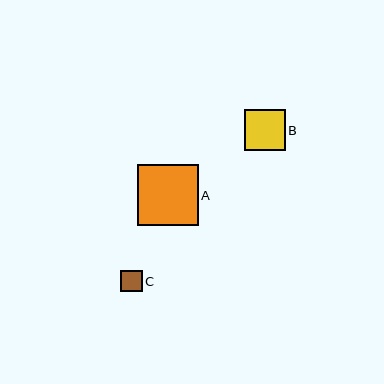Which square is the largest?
Square A is the largest with a size of approximately 61 pixels.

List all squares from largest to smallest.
From largest to smallest: A, B, C.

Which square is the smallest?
Square C is the smallest with a size of approximately 22 pixels.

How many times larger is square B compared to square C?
Square B is approximately 1.9 times the size of square C.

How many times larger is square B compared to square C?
Square B is approximately 1.9 times the size of square C.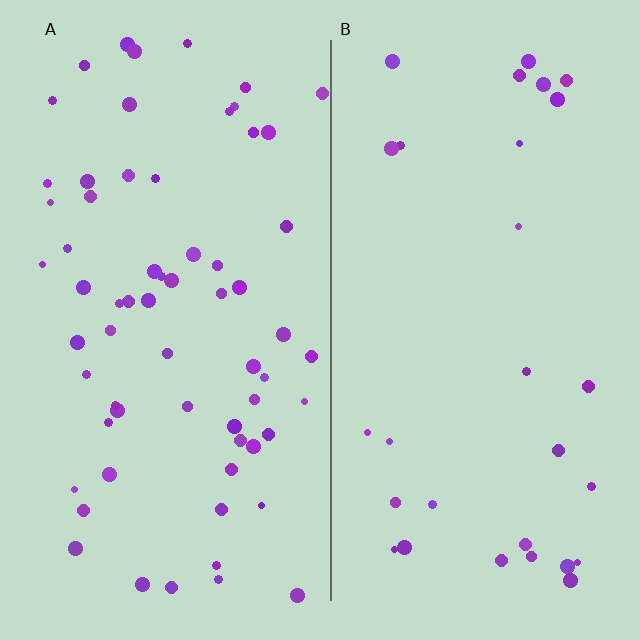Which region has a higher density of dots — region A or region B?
A (the left).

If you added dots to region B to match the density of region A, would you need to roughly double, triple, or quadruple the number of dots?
Approximately double.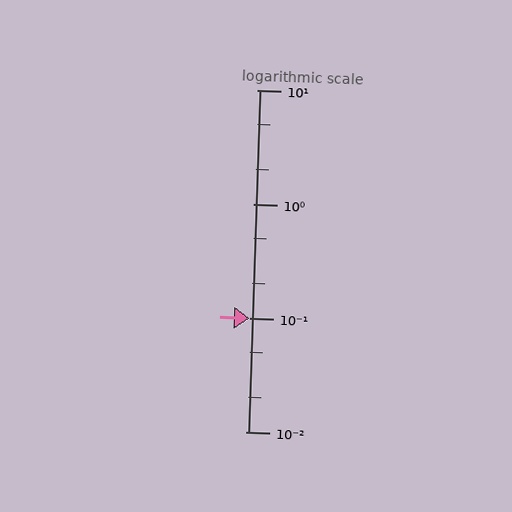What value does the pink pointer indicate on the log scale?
The pointer indicates approximately 0.1.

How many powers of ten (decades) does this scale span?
The scale spans 3 decades, from 0.01 to 10.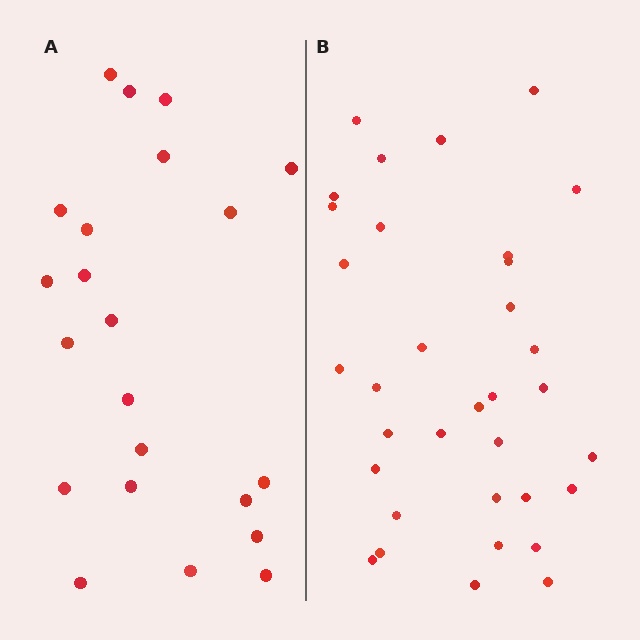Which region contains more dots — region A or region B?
Region B (the right region) has more dots.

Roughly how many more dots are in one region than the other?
Region B has roughly 12 or so more dots than region A.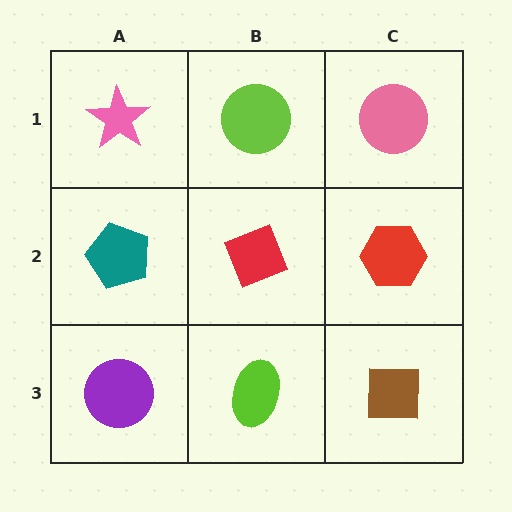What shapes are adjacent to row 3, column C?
A red hexagon (row 2, column C), a lime ellipse (row 3, column B).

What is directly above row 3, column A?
A teal pentagon.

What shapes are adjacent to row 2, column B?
A lime circle (row 1, column B), a lime ellipse (row 3, column B), a teal pentagon (row 2, column A), a red hexagon (row 2, column C).